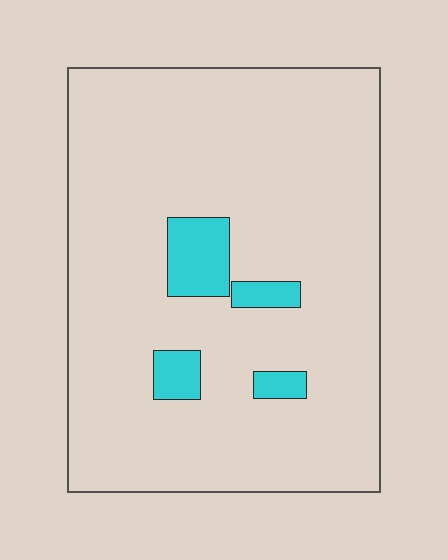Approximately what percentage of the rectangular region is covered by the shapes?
Approximately 10%.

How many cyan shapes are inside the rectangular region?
4.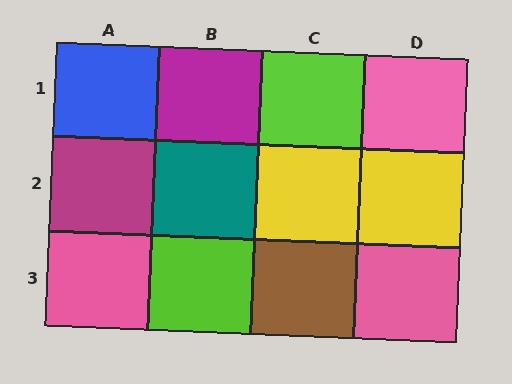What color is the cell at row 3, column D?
Pink.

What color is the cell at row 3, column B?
Lime.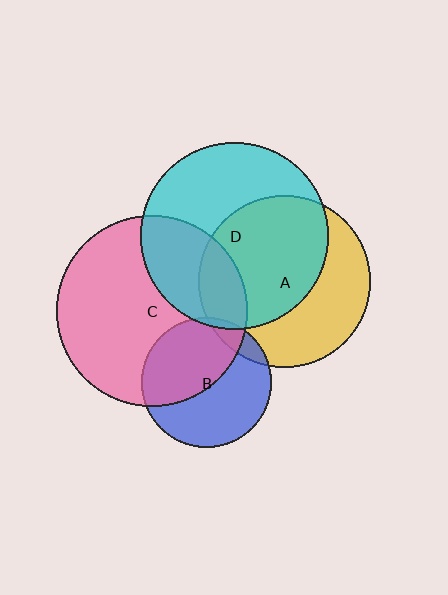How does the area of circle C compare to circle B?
Approximately 2.1 times.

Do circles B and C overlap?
Yes.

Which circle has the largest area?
Circle C (pink).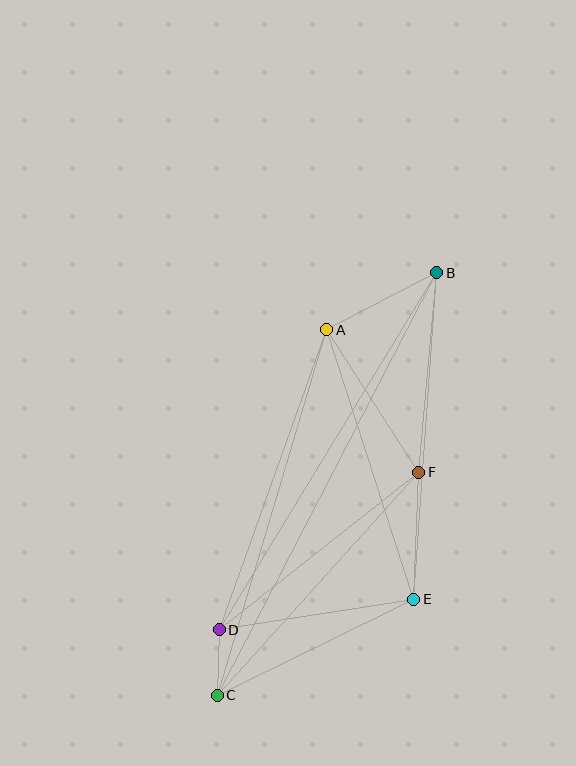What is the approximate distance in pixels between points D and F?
The distance between D and F is approximately 254 pixels.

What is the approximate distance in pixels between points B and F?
The distance between B and F is approximately 200 pixels.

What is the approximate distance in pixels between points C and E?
The distance between C and E is approximately 218 pixels.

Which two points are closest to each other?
Points C and D are closest to each other.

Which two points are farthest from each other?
Points B and C are farthest from each other.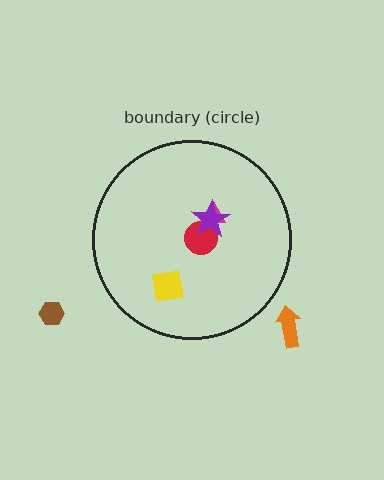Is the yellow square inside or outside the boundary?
Inside.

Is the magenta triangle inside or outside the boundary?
Inside.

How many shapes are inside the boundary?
4 inside, 2 outside.